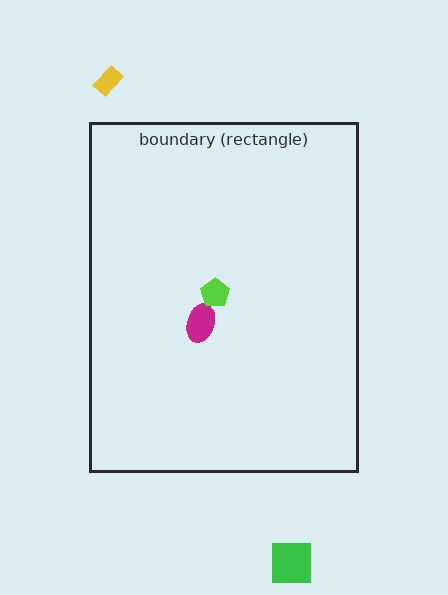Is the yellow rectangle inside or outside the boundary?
Outside.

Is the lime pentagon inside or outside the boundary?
Inside.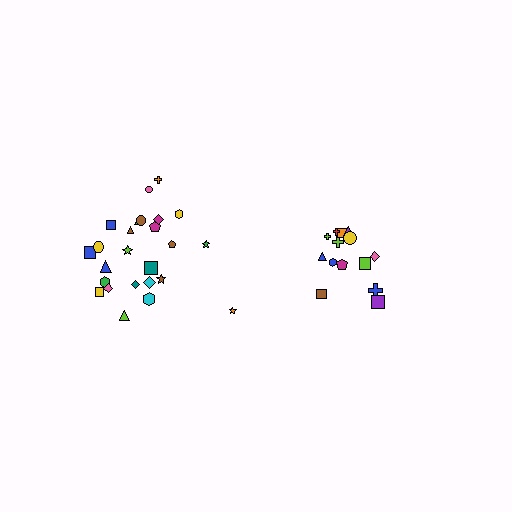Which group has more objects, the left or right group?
The left group.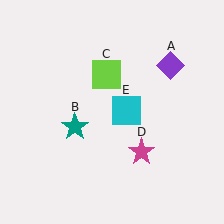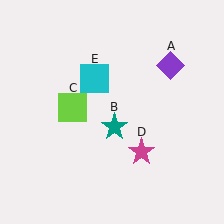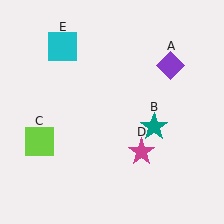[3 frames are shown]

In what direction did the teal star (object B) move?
The teal star (object B) moved right.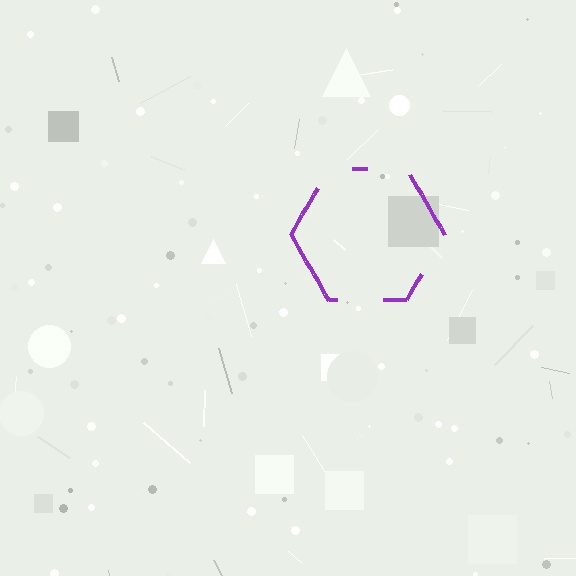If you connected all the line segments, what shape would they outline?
They would outline a hexagon.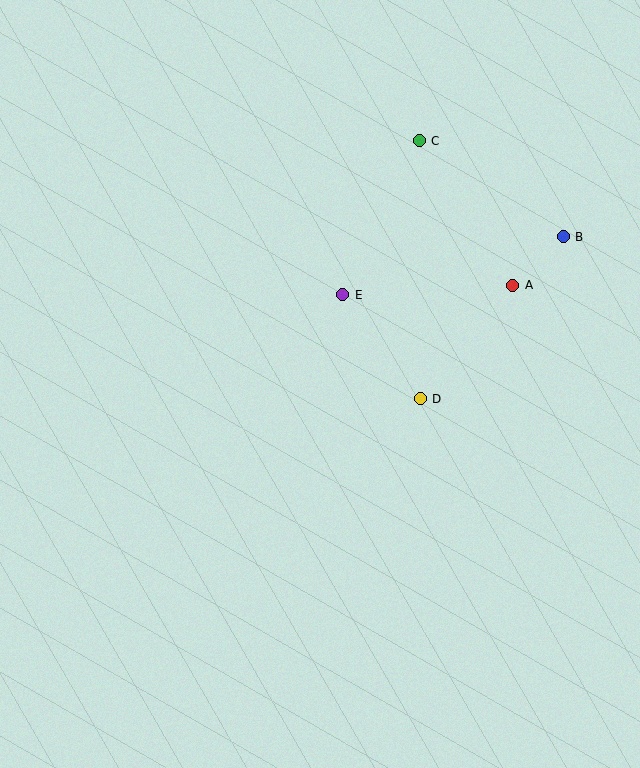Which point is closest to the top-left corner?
Point C is closest to the top-left corner.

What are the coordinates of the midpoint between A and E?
The midpoint between A and E is at (428, 290).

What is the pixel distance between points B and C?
The distance between B and C is 173 pixels.